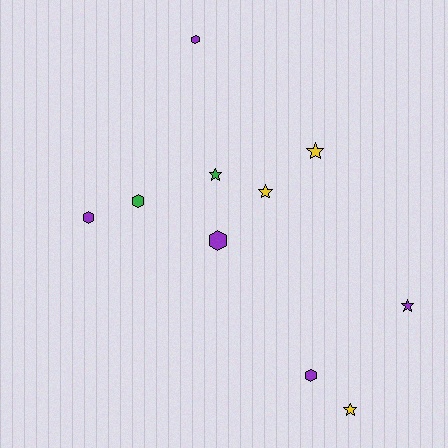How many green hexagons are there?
There is 1 green hexagon.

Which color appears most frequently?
Purple, with 5 objects.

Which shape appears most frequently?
Star, with 5 objects.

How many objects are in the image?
There are 10 objects.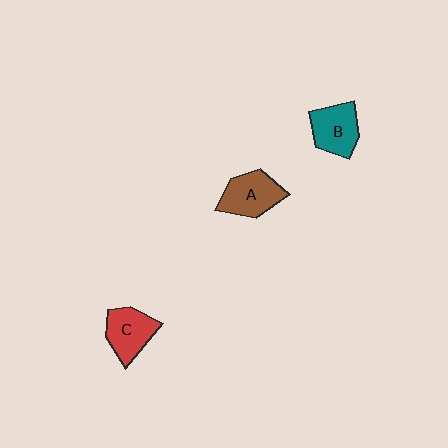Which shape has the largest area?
Shape A (brown).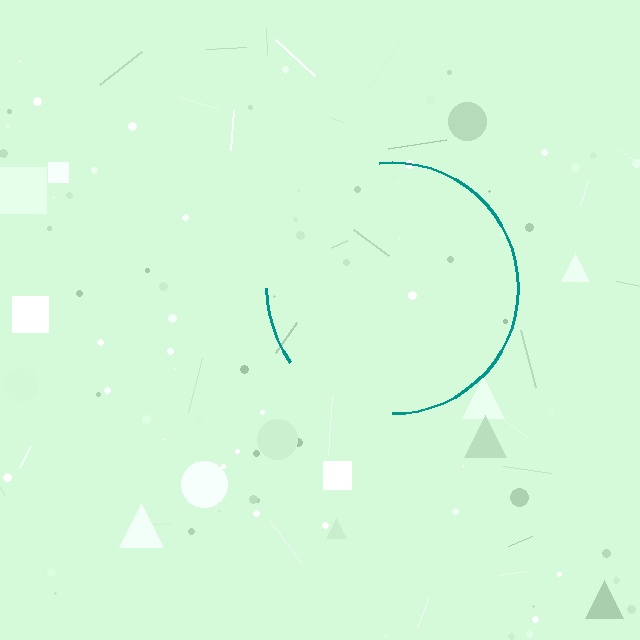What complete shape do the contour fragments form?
The contour fragments form a circle.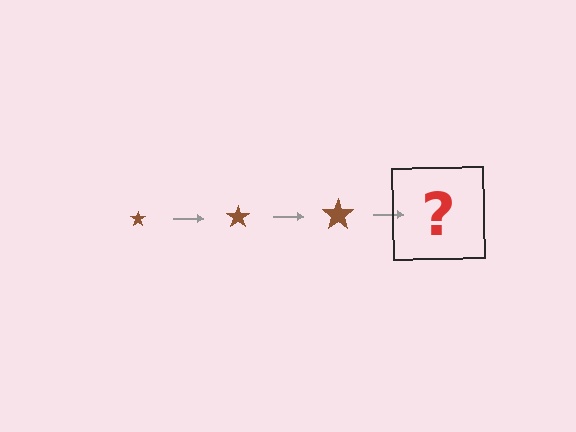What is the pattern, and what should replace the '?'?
The pattern is that the star gets progressively larger each step. The '?' should be a brown star, larger than the previous one.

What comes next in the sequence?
The next element should be a brown star, larger than the previous one.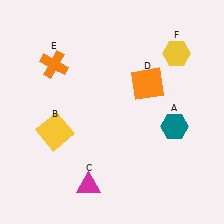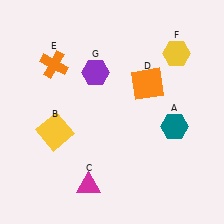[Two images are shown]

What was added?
A purple hexagon (G) was added in Image 2.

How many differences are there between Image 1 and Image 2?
There is 1 difference between the two images.